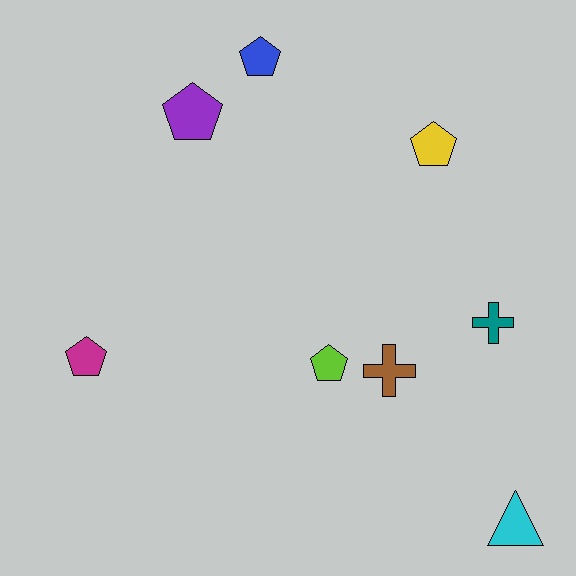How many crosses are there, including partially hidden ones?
There are 2 crosses.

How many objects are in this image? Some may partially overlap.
There are 8 objects.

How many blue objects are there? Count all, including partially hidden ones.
There is 1 blue object.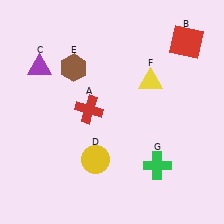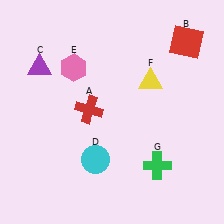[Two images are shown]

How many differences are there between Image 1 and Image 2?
There are 2 differences between the two images.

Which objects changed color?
D changed from yellow to cyan. E changed from brown to pink.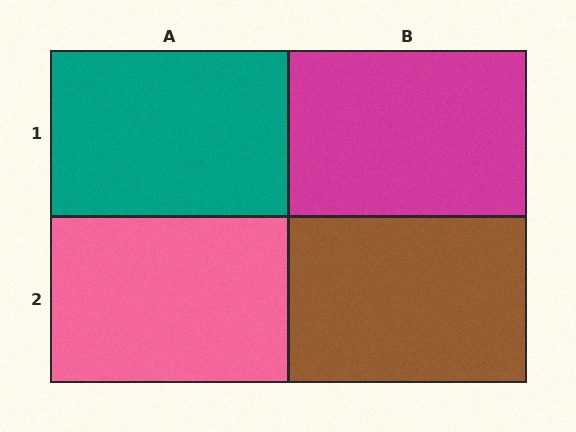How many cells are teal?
1 cell is teal.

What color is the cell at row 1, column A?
Teal.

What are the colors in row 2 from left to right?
Pink, brown.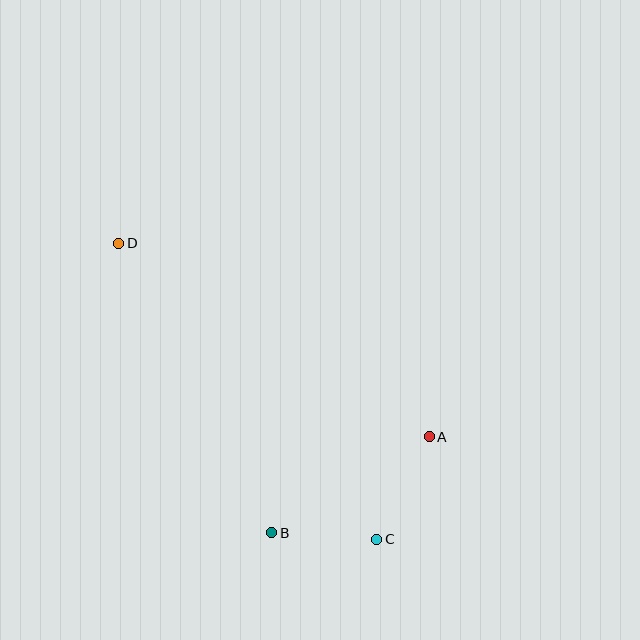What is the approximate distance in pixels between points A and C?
The distance between A and C is approximately 115 pixels.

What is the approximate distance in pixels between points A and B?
The distance between A and B is approximately 185 pixels.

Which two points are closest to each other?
Points B and C are closest to each other.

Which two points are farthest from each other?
Points C and D are farthest from each other.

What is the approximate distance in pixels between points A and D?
The distance between A and D is approximately 366 pixels.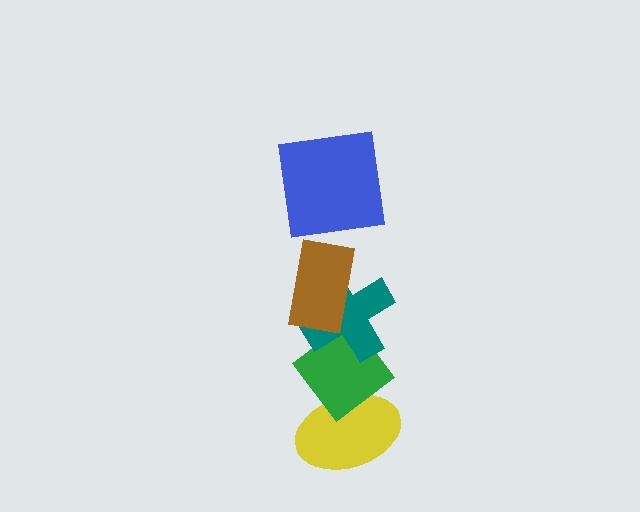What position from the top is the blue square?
The blue square is 1st from the top.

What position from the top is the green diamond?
The green diamond is 4th from the top.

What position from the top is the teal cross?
The teal cross is 3rd from the top.